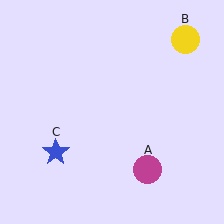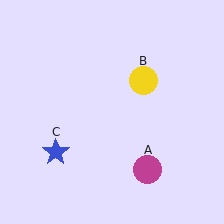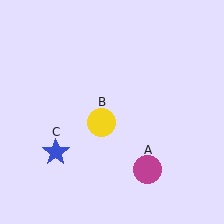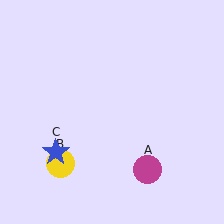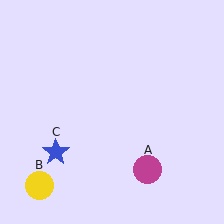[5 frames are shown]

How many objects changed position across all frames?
1 object changed position: yellow circle (object B).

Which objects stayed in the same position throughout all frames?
Magenta circle (object A) and blue star (object C) remained stationary.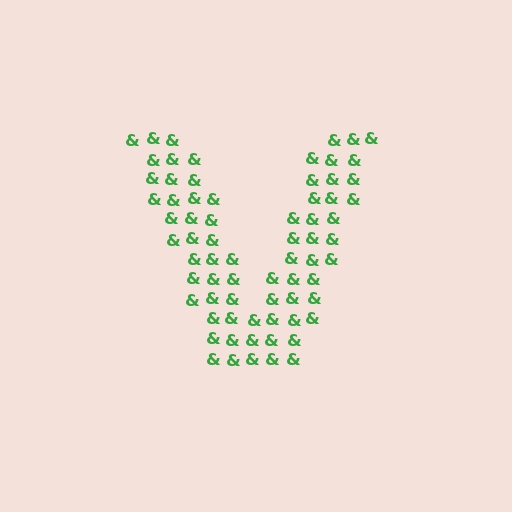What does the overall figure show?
The overall figure shows the letter V.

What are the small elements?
The small elements are ampersands.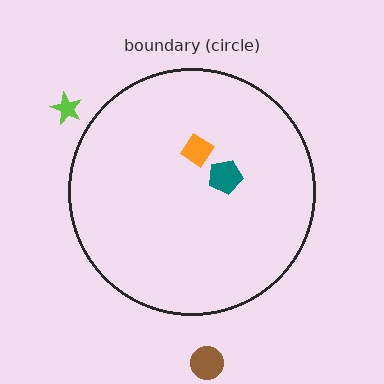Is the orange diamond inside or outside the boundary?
Inside.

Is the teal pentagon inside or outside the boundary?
Inside.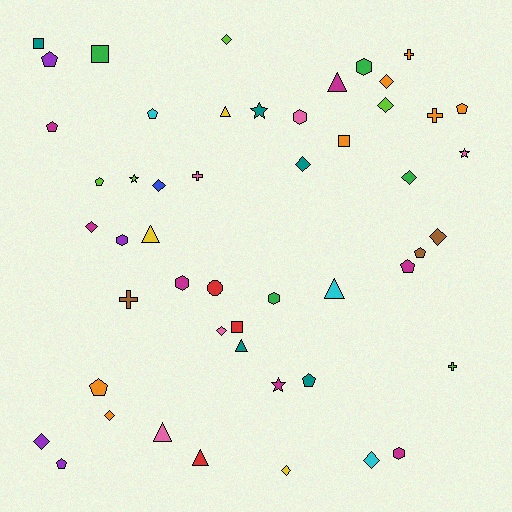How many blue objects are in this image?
There is 1 blue object.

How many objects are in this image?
There are 50 objects.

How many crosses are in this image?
There are 5 crosses.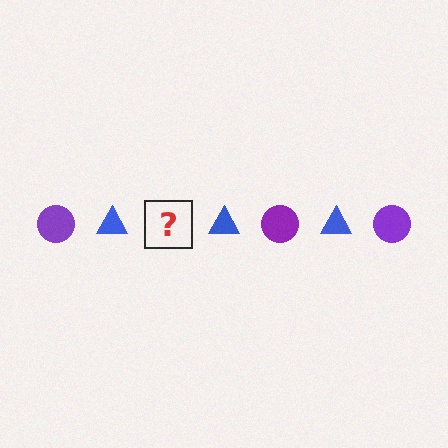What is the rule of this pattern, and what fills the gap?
The rule is that the pattern alternates between purple circle and blue triangle. The gap should be filled with a purple circle.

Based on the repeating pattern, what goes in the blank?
The blank should be a purple circle.